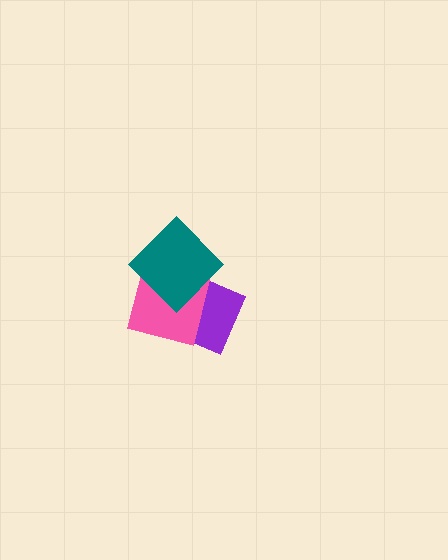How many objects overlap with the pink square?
2 objects overlap with the pink square.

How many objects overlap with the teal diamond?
2 objects overlap with the teal diamond.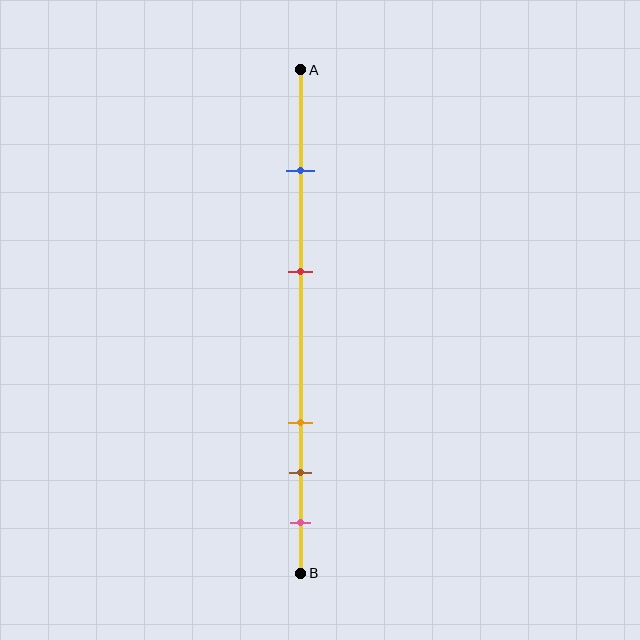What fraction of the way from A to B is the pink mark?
The pink mark is approximately 90% (0.9) of the way from A to B.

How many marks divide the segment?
There are 5 marks dividing the segment.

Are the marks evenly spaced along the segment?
No, the marks are not evenly spaced.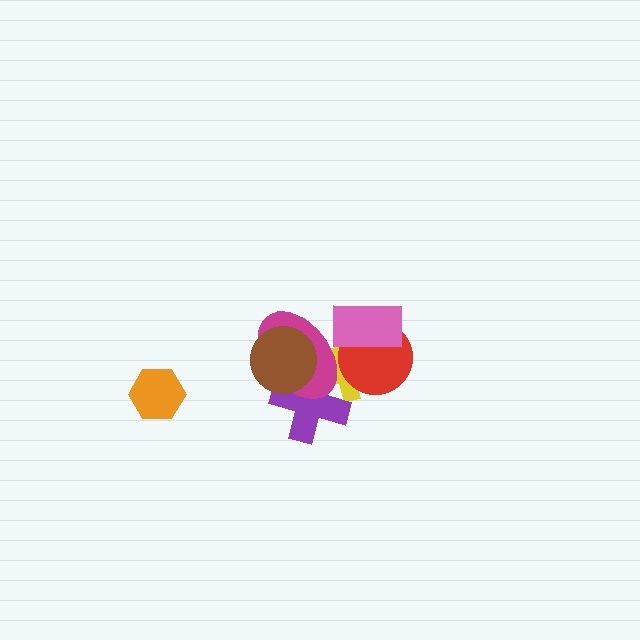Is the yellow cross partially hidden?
Yes, it is partially covered by another shape.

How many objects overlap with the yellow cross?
4 objects overlap with the yellow cross.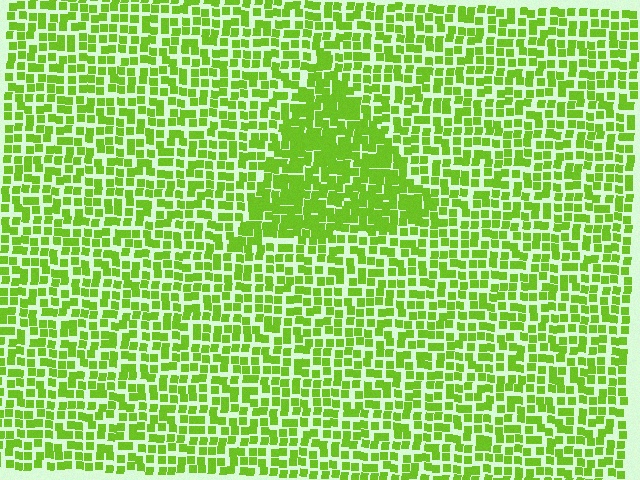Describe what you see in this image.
The image contains small lime elements arranged at two different densities. A triangle-shaped region is visible where the elements are more densely packed than the surrounding area.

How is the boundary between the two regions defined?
The boundary is defined by a change in element density (approximately 1.6x ratio). All elements are the same color, size, and shape.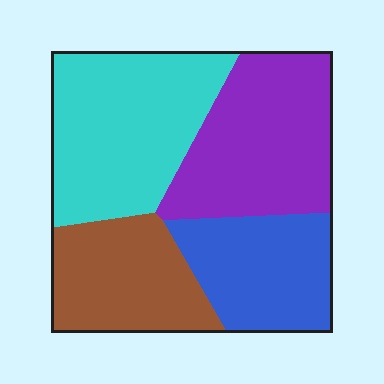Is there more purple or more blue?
Purple.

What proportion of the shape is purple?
Purple covers about 30% of the shape.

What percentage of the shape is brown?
Brown covers around 20% of the shape.